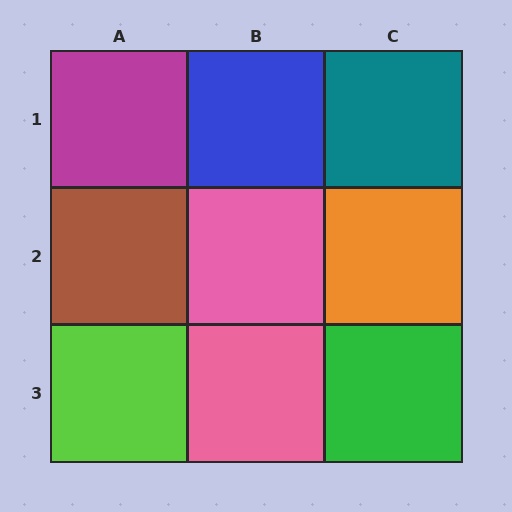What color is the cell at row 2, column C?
Orange.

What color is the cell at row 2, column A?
Brown.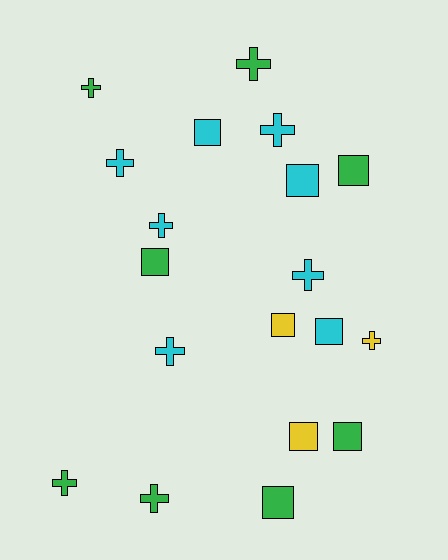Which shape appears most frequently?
Cross, with 10 objects.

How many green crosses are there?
There are 4 green crosses.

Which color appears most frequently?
Green, with 8 objects.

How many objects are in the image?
There are 19 objects.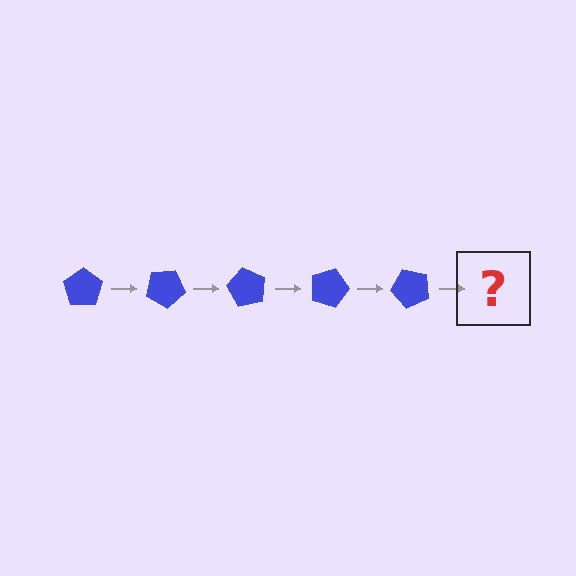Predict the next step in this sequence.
The next step is a blue pentagon rotated 150 degrees.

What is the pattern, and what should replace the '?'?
The pattern is that the pentagon rotates 30 degrees each step. The '?' should be a blue pentagon rotated 150 degrees.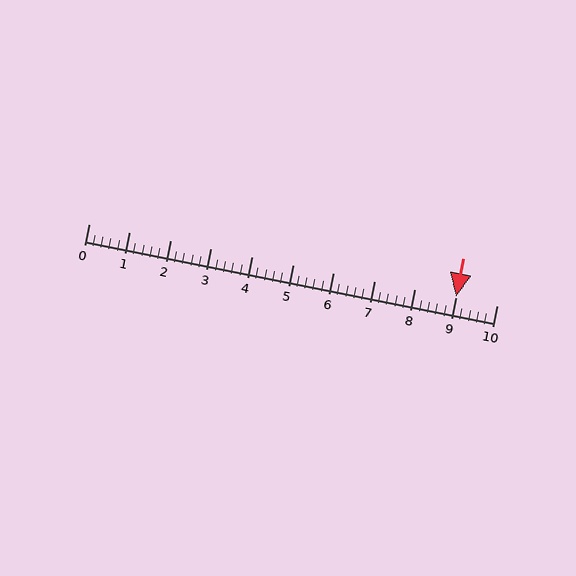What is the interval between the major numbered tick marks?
The major tick marks are spaced 1 units apart.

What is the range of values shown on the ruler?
The ruler shows values from 0 to 10.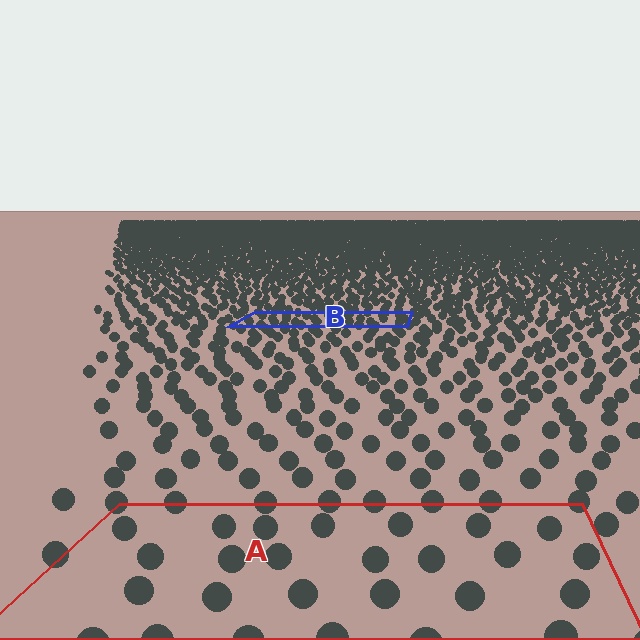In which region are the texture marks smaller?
The texture marks are smaller in region B, because it is farther away.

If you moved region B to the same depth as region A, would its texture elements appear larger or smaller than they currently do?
They would appear larger. At a closer depth, the same texture elements are projected at a bigger on-screen size.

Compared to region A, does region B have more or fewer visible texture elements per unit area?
Region B has more texture elements per unit area — they are packed more densely because it is farther away.